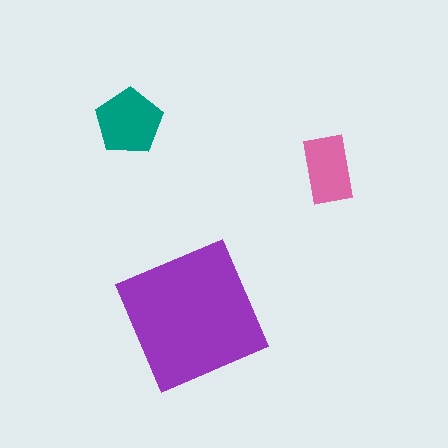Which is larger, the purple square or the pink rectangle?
The purple square.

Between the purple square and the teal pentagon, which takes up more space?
The purple square.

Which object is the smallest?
The pink rectangle.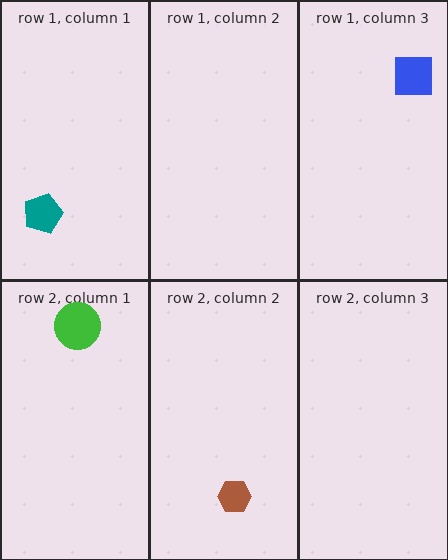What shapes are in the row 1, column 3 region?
The blue square.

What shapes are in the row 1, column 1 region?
The teal pentagon.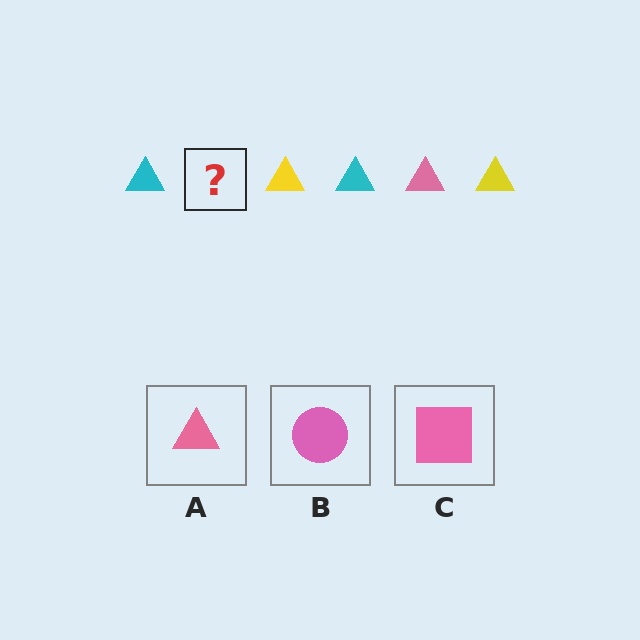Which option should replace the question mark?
Option A.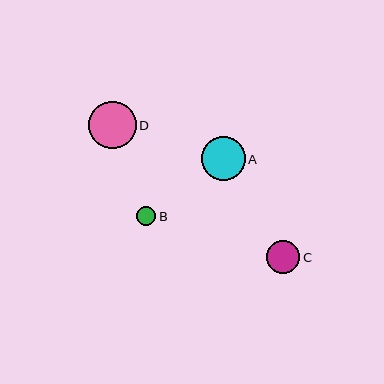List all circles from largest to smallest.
From largest to smallest: D, A, C, B.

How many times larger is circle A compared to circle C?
Circle A is approximately 1.3 times the size of circle C.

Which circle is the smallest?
Circle B is the smallest with a size of approximately 19 pixels.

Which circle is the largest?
Circle D is the largest with a size of approximately 48 pixels.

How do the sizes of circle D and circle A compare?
Circle D and circle A are approximately the same size.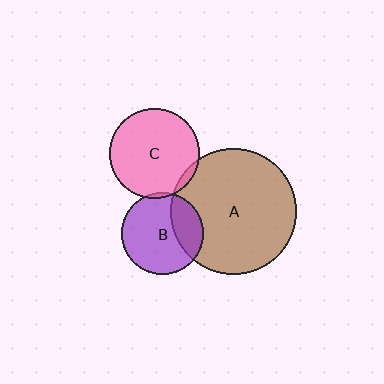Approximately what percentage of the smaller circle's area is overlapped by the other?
Approximately 5%.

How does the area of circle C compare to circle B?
Approximately 1.2 times.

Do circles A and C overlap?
Yes.